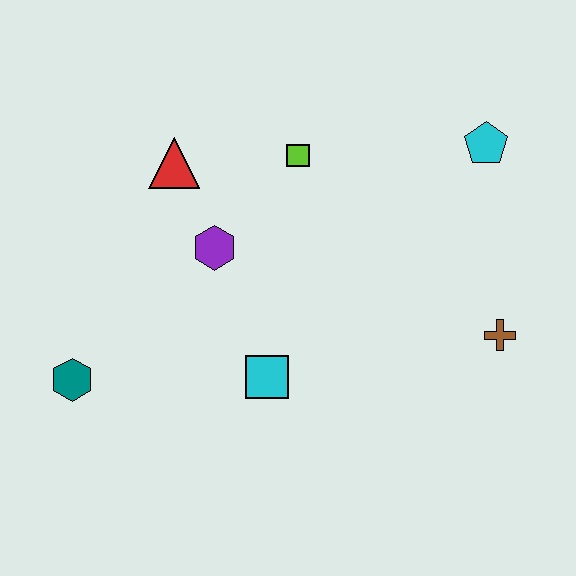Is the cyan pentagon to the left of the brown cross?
Yes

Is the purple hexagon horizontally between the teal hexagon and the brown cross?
Yes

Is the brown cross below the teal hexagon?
No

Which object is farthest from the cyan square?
The cyan pentagon is farthest from the cyan square.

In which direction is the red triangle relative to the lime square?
The red triangle is to the left of the lime square.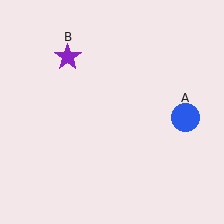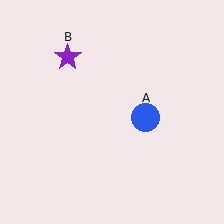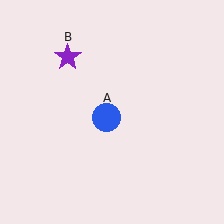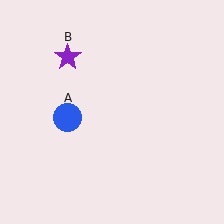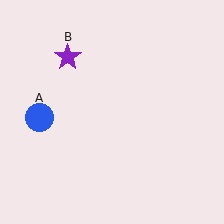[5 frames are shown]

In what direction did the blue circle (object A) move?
The blue circle (object A) moved left.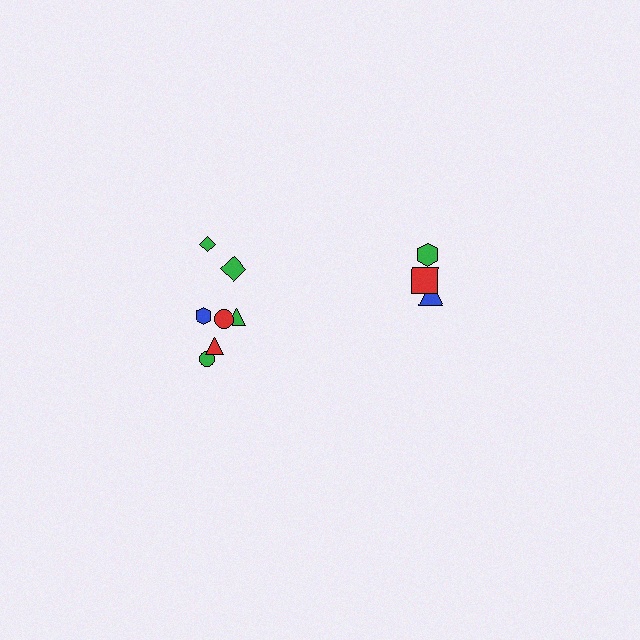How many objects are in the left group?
There are 7 objects.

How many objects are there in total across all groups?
There are 10 objects.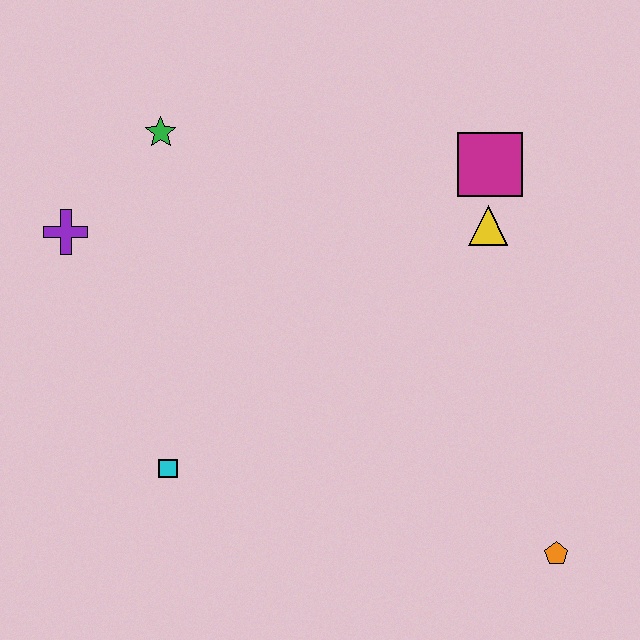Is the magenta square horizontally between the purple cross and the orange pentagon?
Yes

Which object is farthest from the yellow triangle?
The purple cross is farthest from the yellow triangle.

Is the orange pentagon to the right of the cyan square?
Yes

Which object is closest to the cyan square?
The purple cross is closest to the cyan square.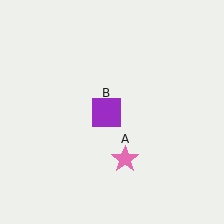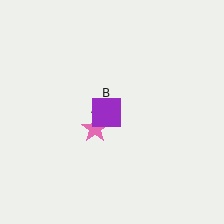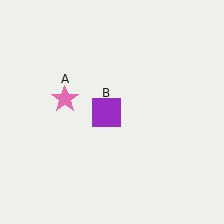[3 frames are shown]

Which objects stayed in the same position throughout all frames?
Purple square (object B) remained stationary.